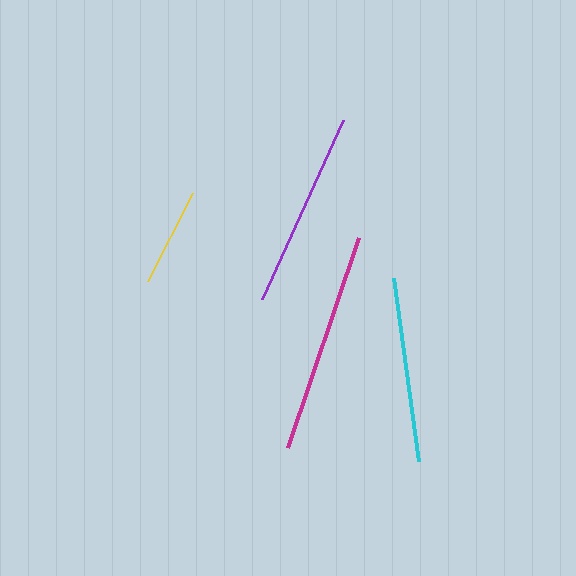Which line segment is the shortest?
The yellow line is the shortest at approximately 98 pixels.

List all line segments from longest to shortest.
From longest to shortest: magenta, purple, cyan, yellow.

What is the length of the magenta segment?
The magenta segment is approximately 221 pixels long.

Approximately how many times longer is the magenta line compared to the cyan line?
The magenta line is approximately 1.2 times the length of the cyan line.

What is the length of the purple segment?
The purple segment is approximately 196 pixels long.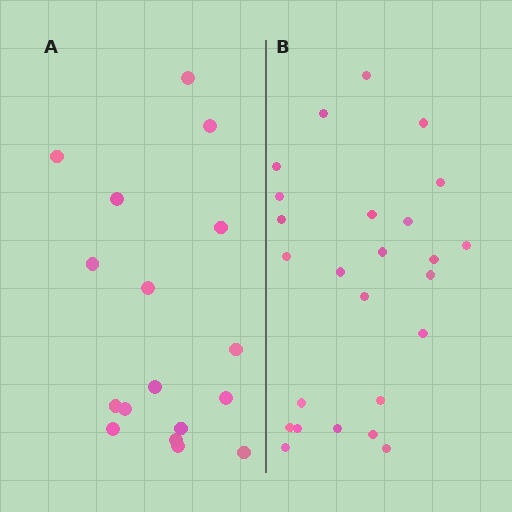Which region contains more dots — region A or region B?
Region B (the right region) has more dots.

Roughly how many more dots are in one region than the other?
Region B has roughly 8 or so more dots than region A.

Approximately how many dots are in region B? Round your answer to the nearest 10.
About 20 dots. (The exact count is 25, which rounds to 20.)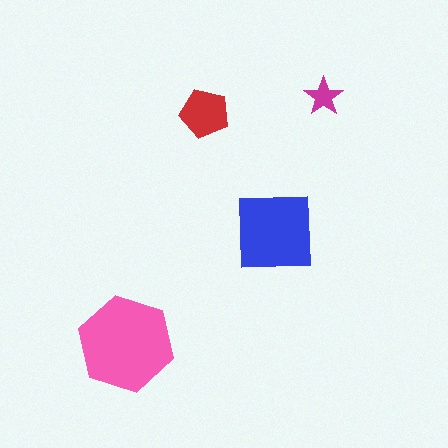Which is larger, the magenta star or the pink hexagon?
The pink hexagon.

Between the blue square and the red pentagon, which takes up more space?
The blue square.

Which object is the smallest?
The magenta star.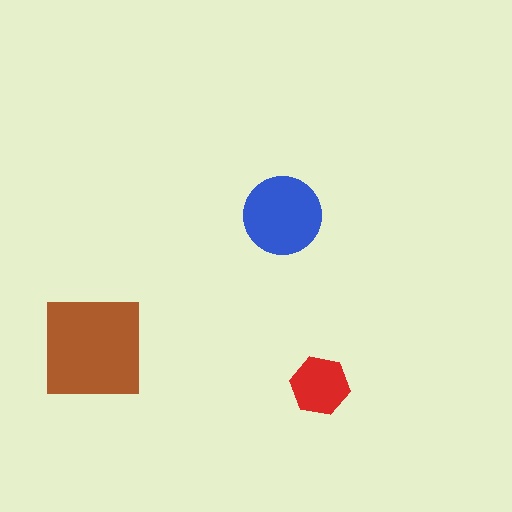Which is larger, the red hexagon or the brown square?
The brown square.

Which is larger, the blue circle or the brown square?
The brown square.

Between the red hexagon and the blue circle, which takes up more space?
The blue circle.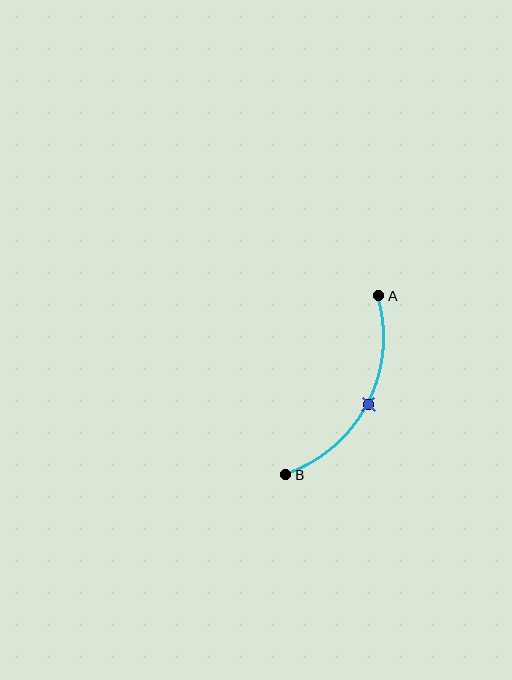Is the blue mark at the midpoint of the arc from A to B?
Yes. The blue mark lies on the arc at equal arc-length from both A and B — it is the arc midpoint.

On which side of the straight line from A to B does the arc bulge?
The arc bulges to the right of the straight line connecting A and B.